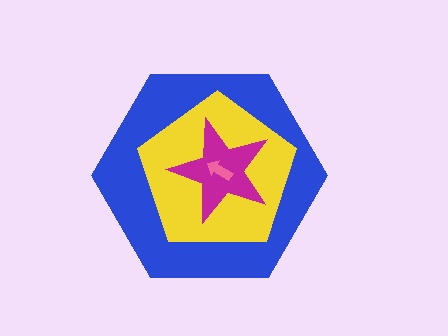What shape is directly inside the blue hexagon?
The yellow pentagon.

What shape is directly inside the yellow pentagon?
The magenta star.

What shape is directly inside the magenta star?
The pink arrow.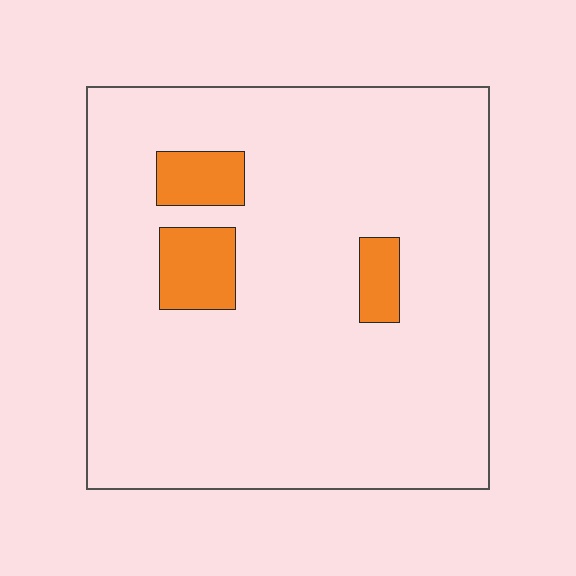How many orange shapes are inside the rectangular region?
3.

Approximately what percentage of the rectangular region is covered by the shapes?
Approximately 10%.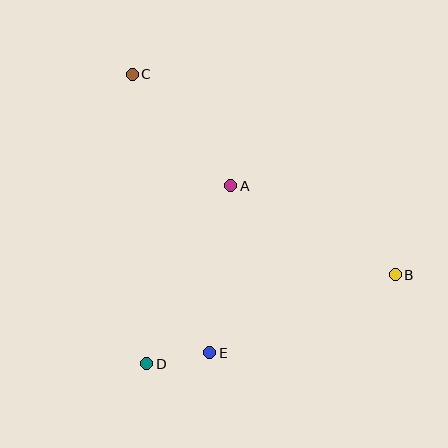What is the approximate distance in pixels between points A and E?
The distance between A and E is approximately 169 pixels.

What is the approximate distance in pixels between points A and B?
The distance between A and B is approximately 187 pixels.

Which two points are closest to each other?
Points D and E are closest to each other.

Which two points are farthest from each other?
Points B and C are farthest from each other.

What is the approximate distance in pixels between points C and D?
The distance between C and D is approximately 290 pixels.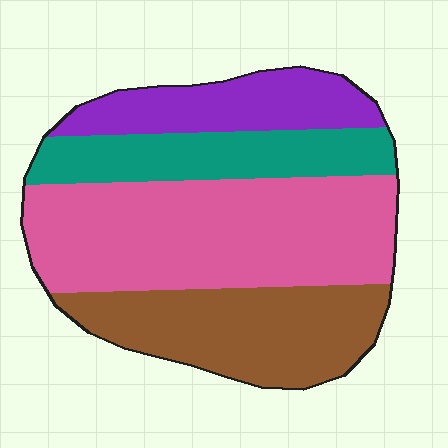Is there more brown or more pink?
Pink.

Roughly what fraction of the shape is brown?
Brown covers about 25% of the shape.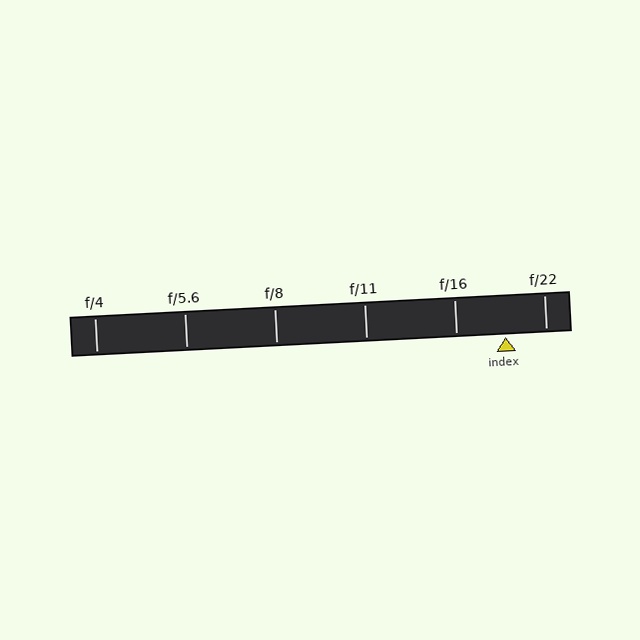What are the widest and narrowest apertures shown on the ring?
The widest aperture shown is f/4 and the narrowest is f/22.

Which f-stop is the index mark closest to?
The index mark is closest to f/22.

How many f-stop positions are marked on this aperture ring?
There are 6 f-stop positions marked.